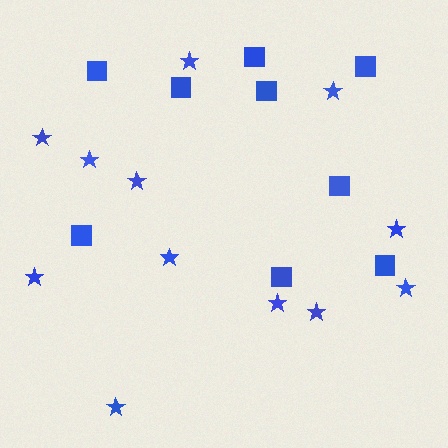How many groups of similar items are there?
There are 2 groups: one group of stars (12) and one group of squares (9).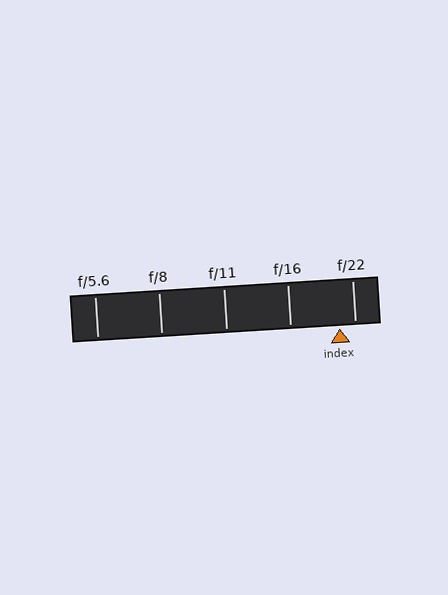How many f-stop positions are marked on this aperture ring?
There are 5 f-stop positions marked.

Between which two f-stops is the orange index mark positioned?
The index mark is between f/16 and f/22.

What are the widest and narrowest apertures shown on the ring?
The widest aperture shown is f/5.6 and the narrowest is f/22.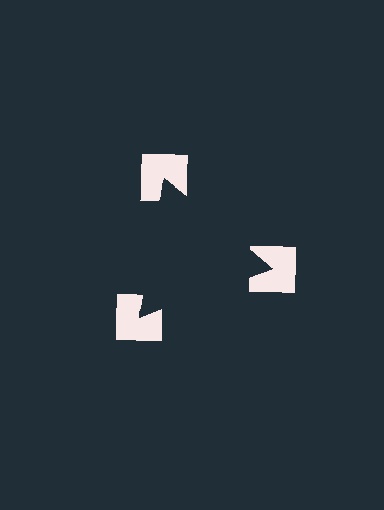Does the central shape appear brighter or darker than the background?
It typically appears slightly darker than the background, even though no actual brightness change is drawn.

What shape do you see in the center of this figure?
An illusory triangle — its edges are inferred from the aligned wedge cuts in the notched squares, not physically drawn.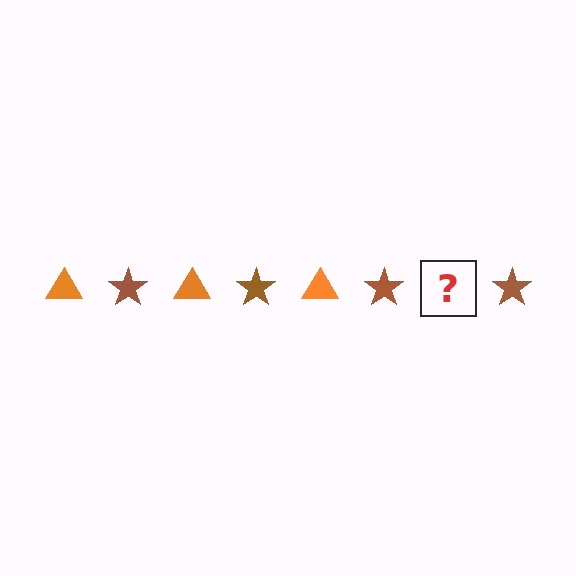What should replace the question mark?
The question mark should be replaced with an orange triangle.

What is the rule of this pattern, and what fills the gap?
The rule is that the pattern alternates between orange triangle and brown star. The gap should be filled with an orange triangle.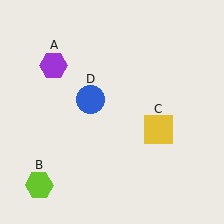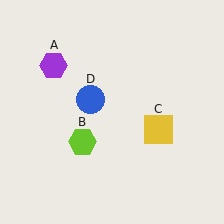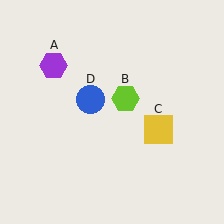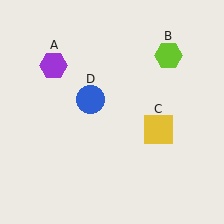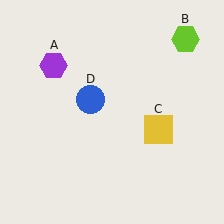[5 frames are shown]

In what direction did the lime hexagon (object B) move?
The lime hexagon (object B) moved up and to the right.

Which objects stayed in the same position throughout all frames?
Purple hexagon (object A) and yellow square (object C) and blue circle (object D) remained stationary.